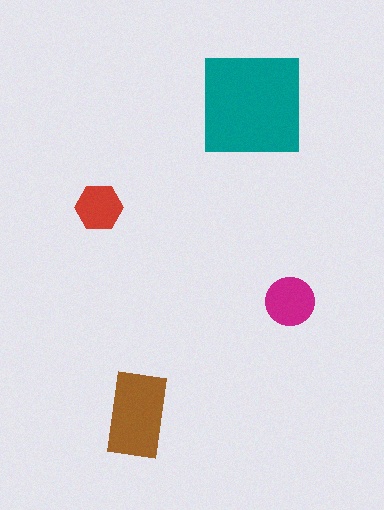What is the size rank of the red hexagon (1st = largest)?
4th.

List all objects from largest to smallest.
The teal square, the brown rectangle, the magenta circle, the red hexagon.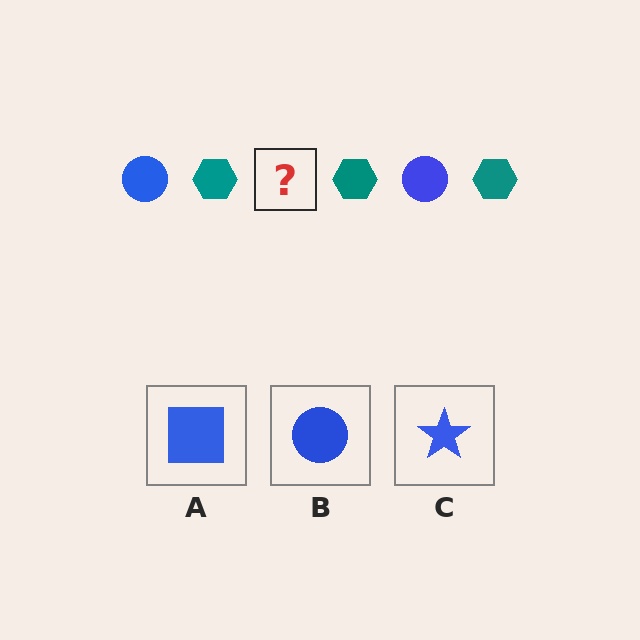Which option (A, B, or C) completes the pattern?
B.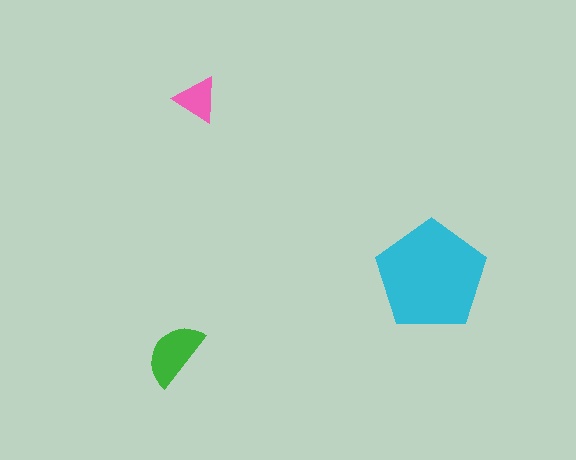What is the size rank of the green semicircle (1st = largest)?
2nd.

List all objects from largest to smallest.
The cyan pentagon, the green semicircle, the pink triangle.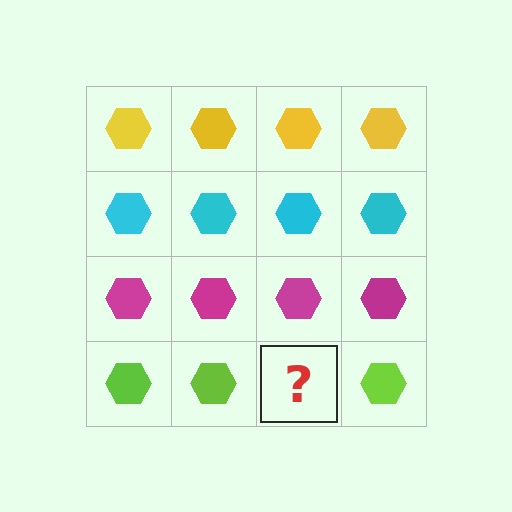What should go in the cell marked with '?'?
The missing cell should contain a lime hexagon.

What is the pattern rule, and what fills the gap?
The rule is that each row has a consistent color. The gap should be filled with a lime hexagon.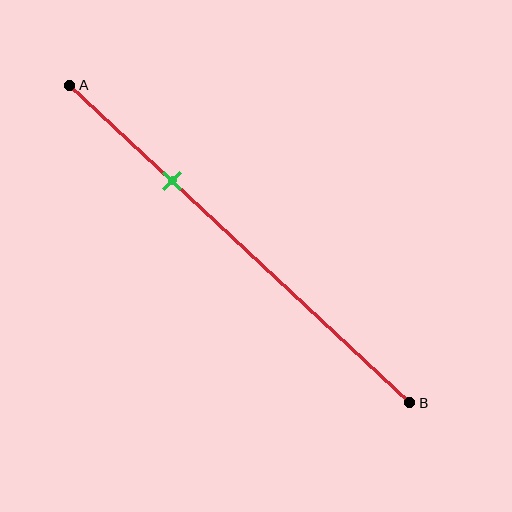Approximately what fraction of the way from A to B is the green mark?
The green mark is approximately 30% of the way from A to B.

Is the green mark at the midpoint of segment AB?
No, the mark is at about 30% from A, not at the 50% midpoint.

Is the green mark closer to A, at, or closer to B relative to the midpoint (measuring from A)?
The green mark is closer to point A than the midpoint of segment AB.